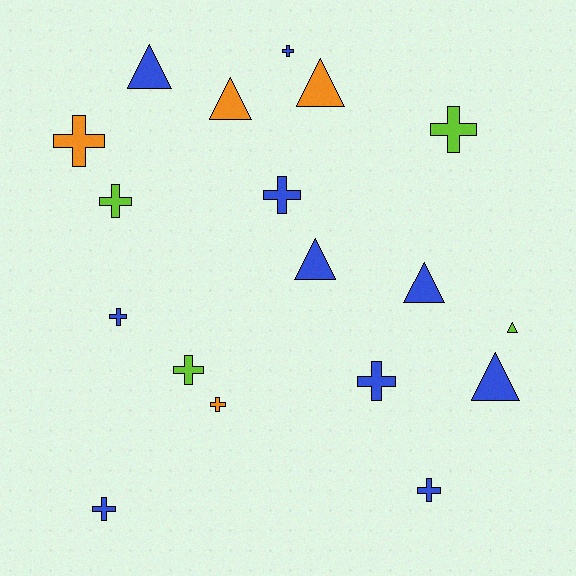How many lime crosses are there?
There are 3 lime crosses.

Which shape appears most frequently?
Cross, with 11 objects.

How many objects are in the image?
There are 18 objects.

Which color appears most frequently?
Blue, with 10 objects.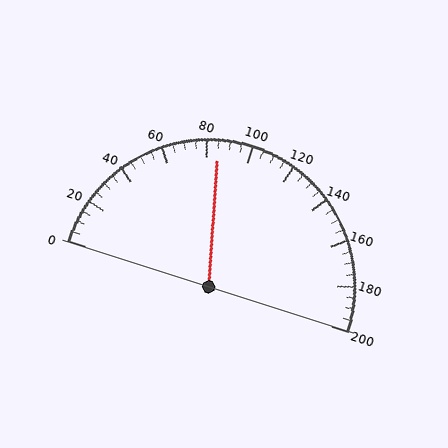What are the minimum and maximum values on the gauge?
The gauge ranges from 0 to 200.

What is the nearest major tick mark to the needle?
The nearest major tick mark is 80.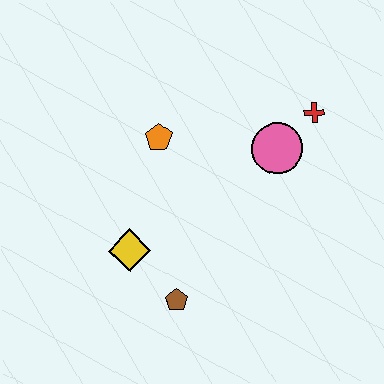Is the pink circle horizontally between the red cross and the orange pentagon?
Yes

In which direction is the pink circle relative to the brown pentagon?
The pink circle is above the brown pentagon.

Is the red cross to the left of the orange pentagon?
No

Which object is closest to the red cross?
The pink circle is closest to the red cross.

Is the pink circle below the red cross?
Yes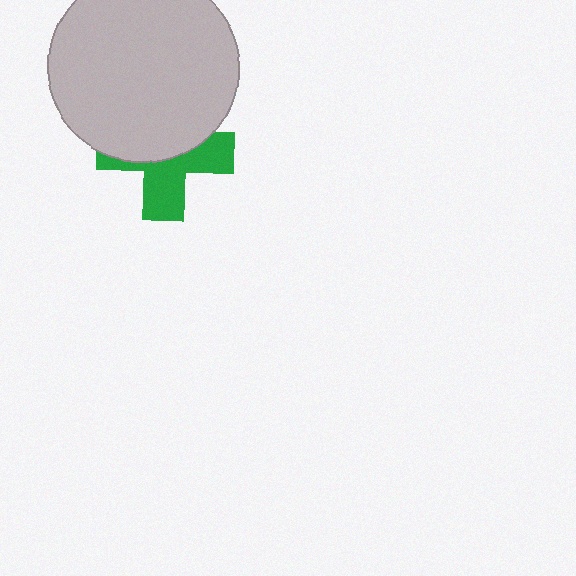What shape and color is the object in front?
The object in front is a light gray circle.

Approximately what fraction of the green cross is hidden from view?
Roughly 52% of the green cross is hidden behind the light gray circle.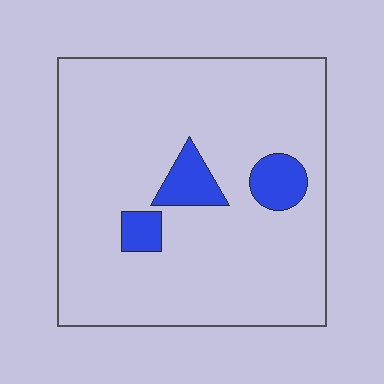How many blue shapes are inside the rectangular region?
3.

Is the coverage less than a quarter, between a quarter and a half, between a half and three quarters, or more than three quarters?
Less than a quarter.